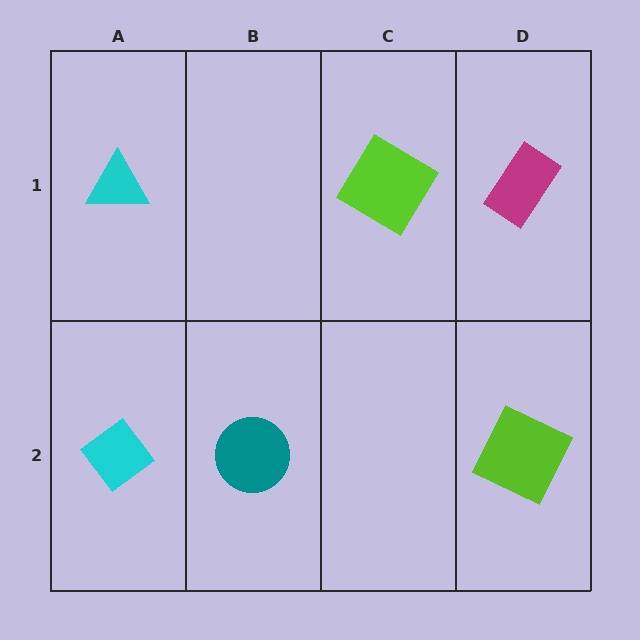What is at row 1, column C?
A lime diamond.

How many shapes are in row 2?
3 shapes.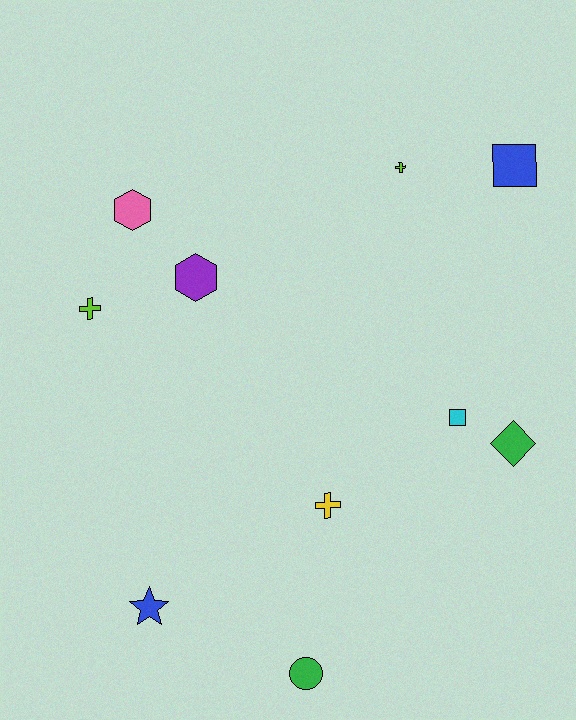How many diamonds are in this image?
There is 1 diamond.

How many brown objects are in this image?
There are no brown objects.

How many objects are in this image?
There are 10 objects.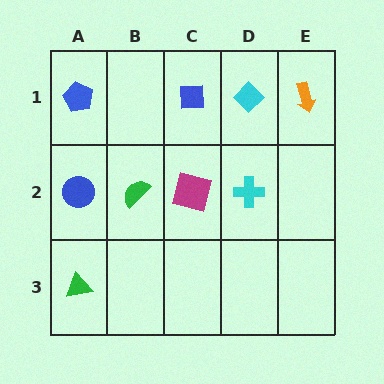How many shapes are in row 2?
4 shapes.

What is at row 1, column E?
An orange arrow.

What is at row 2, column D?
A cyan cross.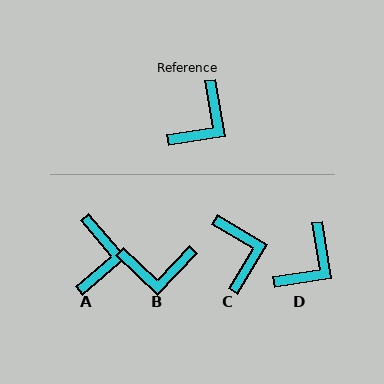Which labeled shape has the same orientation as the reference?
D.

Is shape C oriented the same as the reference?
No, it is off by about 50 degrees.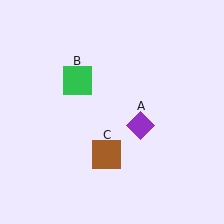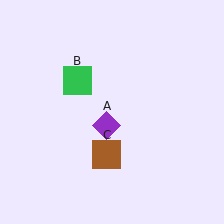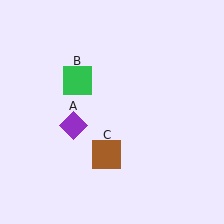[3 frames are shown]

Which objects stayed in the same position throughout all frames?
Green square (object B) and brown square (object C) remained stationary.